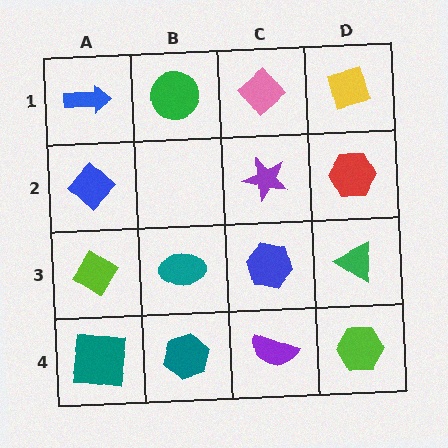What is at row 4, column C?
A purple semicircle.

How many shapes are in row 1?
4 shapes.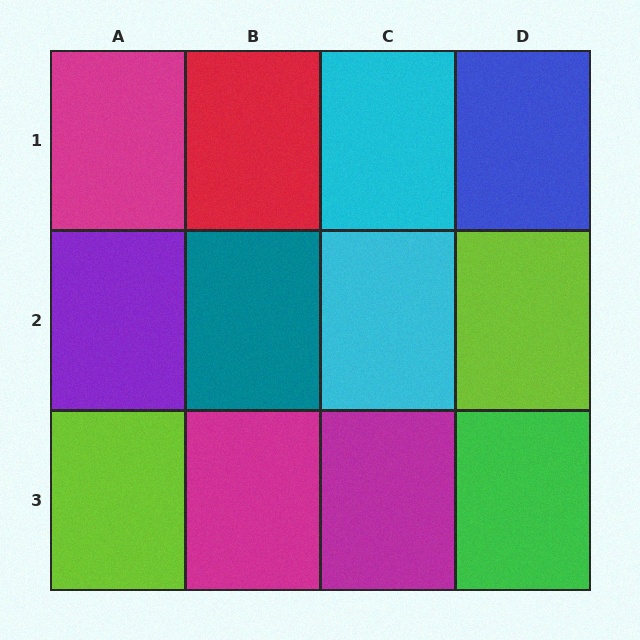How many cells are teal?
1 cell is teal.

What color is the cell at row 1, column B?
Red.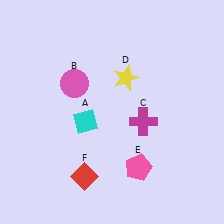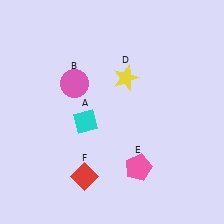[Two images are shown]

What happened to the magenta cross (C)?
The magenta cross (C) was removed in Image 2. It was in the bottom-right area of Image 1.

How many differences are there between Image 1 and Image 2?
There is 1 difference between the two images.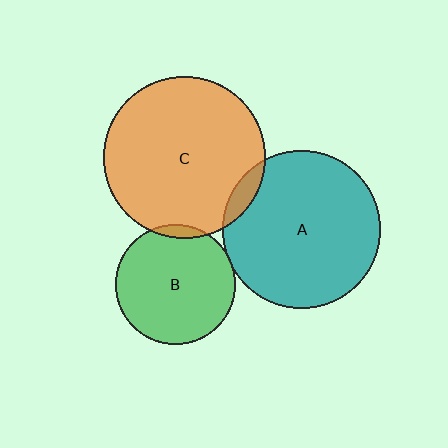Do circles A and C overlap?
Yes.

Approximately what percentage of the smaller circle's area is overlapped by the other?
Approximately 5%.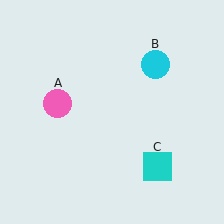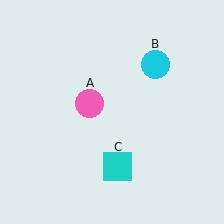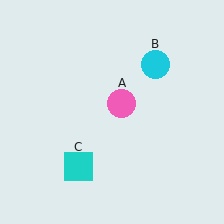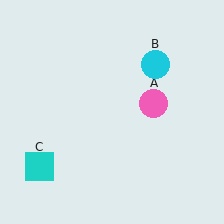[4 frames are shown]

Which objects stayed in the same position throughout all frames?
Cyan circle (object B) remained stationary.